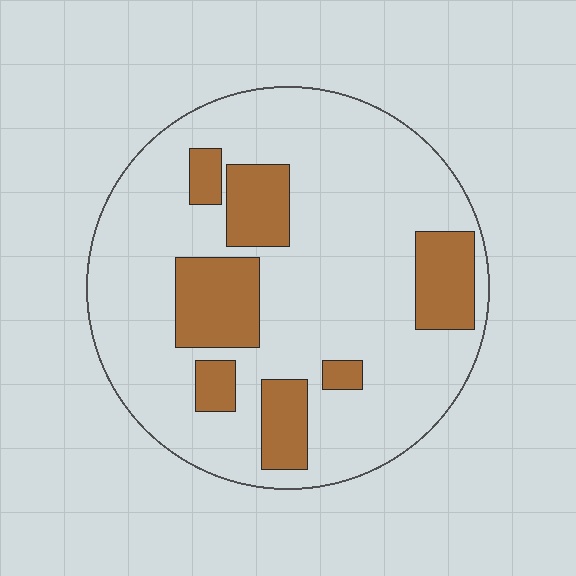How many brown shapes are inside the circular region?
7.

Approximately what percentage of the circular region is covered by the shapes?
Approximately 20%.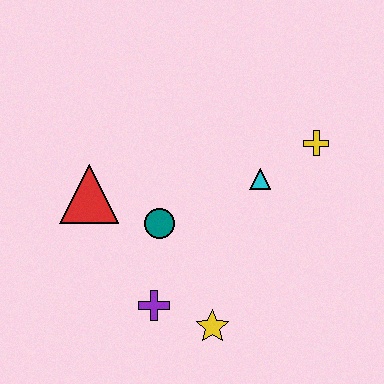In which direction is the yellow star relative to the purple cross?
The yellow star is to the right of the purple cross.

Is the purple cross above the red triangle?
No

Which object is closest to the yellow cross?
The cyan triangle is closest to the yellow cross.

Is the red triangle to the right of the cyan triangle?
No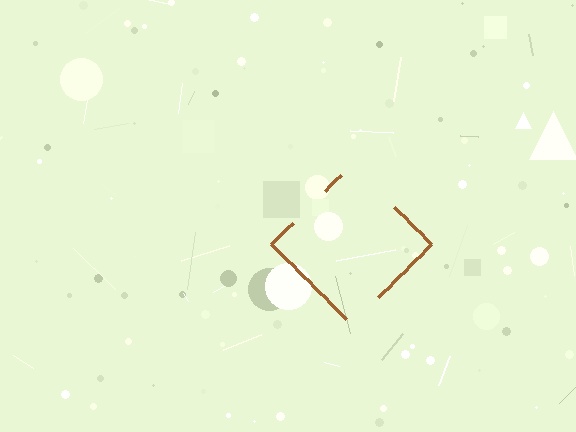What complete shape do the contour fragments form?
The contour fragments form a diamond.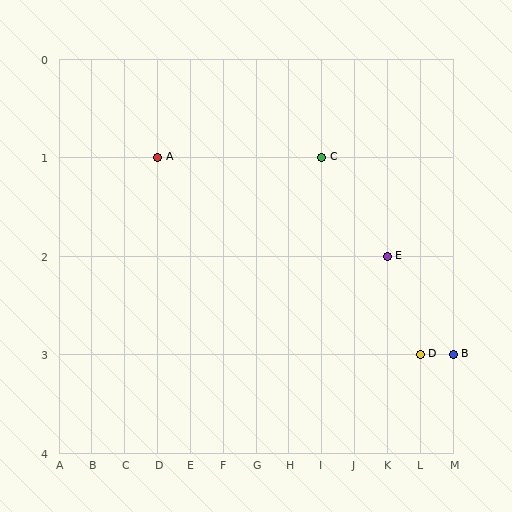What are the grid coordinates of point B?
Point B is at grid coordinates (M, 3).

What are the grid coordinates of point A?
Point A is at grid coordinates (D, 1).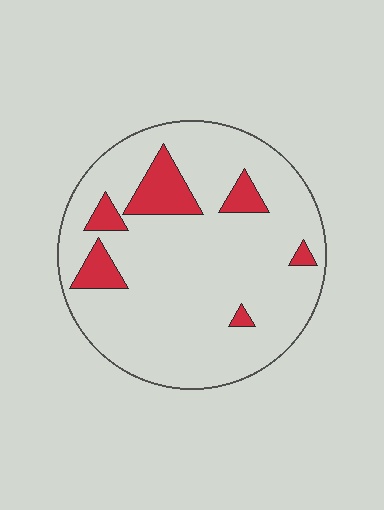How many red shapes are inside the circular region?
6.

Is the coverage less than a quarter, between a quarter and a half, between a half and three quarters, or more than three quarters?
Less than a quarter.